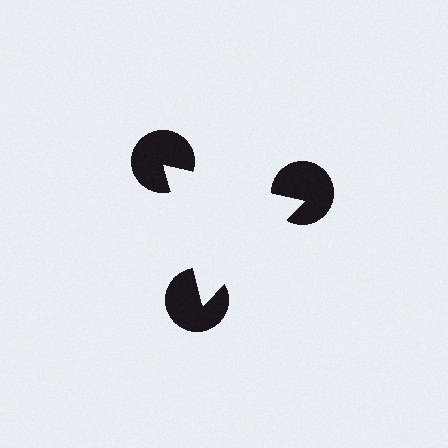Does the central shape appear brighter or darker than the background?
It typically appears slightly brighter than the background, even though no actual brightness change is drawn.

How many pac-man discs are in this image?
There are 3 — one at each vertex of the illusory triangle.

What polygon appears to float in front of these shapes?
An illusory triangle — its edges are inferred from the aligned wedge cuts in the pac-man discs, not physically drawn.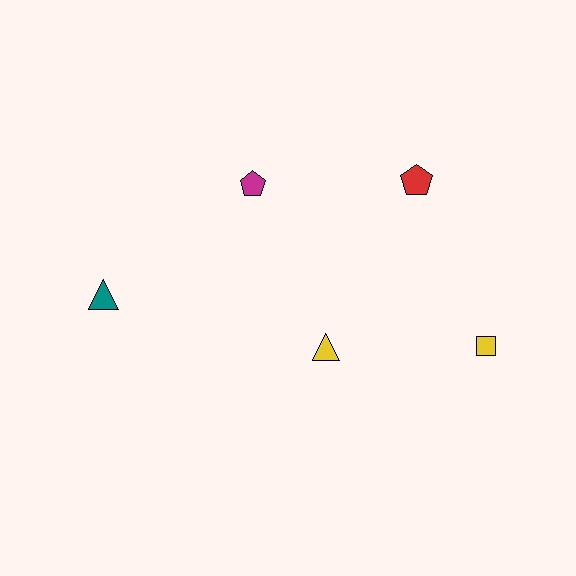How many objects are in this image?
There are 5 objects.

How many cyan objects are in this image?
There are no cyan objects.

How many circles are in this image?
There are no circles.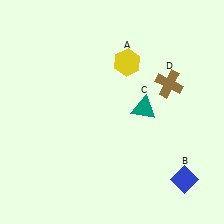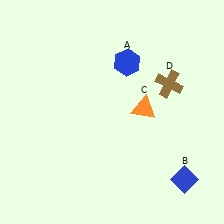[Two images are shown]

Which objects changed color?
A changed from yellow to blue. C changed from teal to orange.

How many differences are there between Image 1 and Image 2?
There are 2 differences between the two images.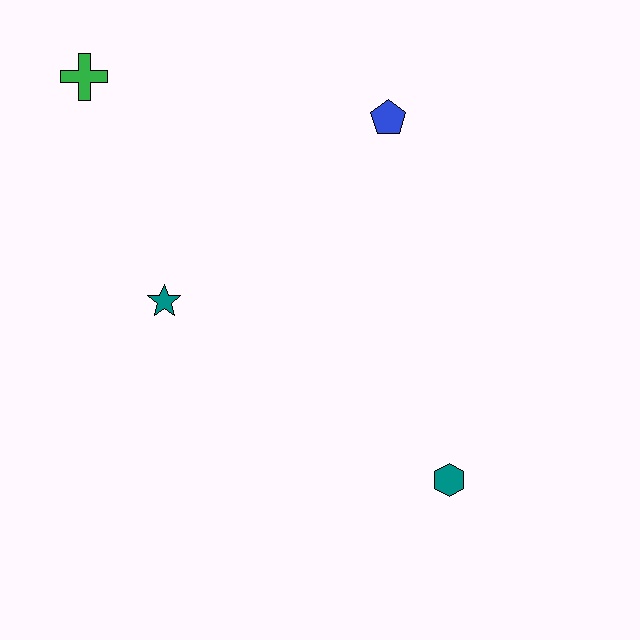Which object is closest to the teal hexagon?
The teal star is closest to the teal hexagon.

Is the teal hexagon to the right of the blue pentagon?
Yes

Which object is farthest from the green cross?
The teal hexagon is farthest from the green cross.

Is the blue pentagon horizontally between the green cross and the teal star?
No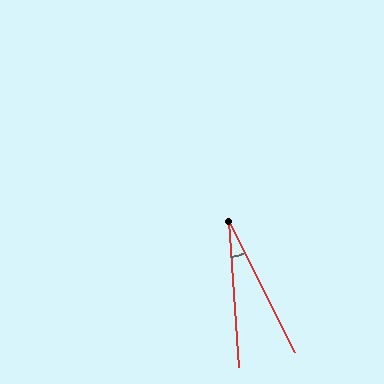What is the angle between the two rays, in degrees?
Approximately 23 degrees.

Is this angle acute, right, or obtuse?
It is acute.